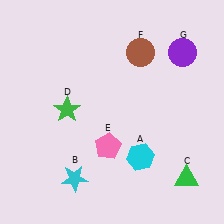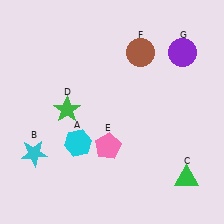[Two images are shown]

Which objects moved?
The objects that moved are: the cyan hexagon (A), the cyan star (B).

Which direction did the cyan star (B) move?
The cyan star (B) moved left.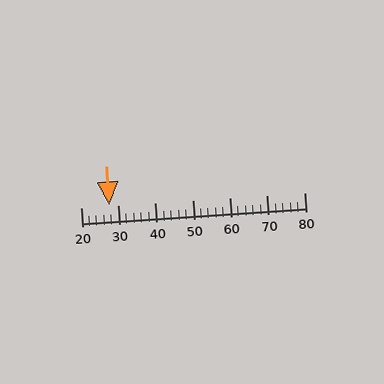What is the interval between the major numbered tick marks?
The major tick marks are spaced 10 units apart.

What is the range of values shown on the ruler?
The ruler shows values from 20 to 80.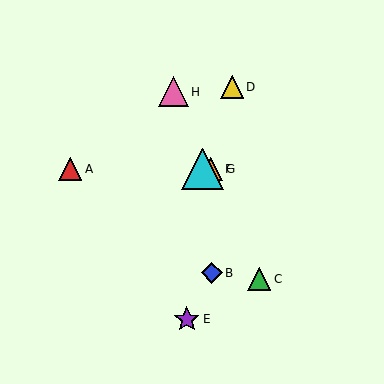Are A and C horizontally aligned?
No, A is at y≈169 and C is at y≈279.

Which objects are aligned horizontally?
Objects A, F, G are aligned horizontally.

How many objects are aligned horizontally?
3 objects (A, F, G) are aligned horizontally.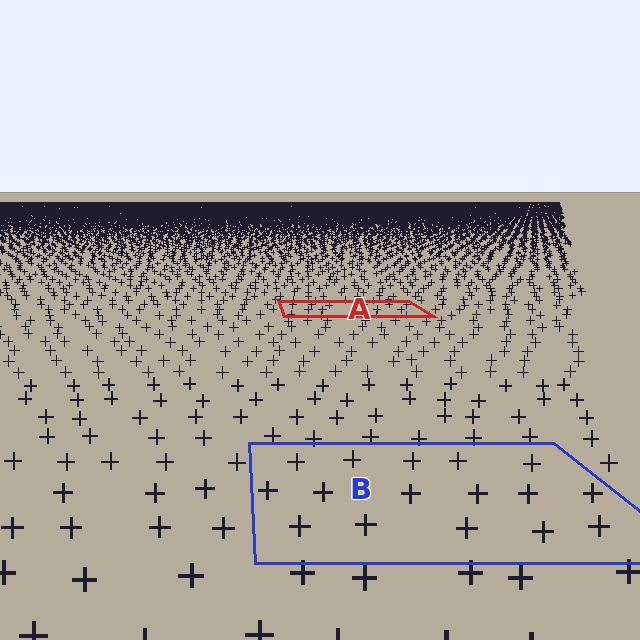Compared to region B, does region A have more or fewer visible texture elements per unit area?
Region A has more texture elements per unit area — they are packed more densely because it is farther away.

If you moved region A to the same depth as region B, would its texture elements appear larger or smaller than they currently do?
They would appear larger. At a closer depth, the same texture elements are projected at a bigger on-screen size.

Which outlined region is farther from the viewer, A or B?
Region A is farther from the viewer — the texture elements inside it appear smaller and more densely packed.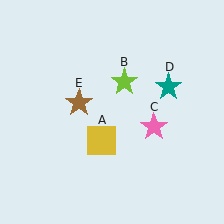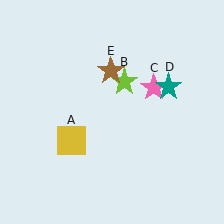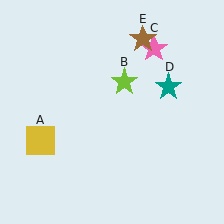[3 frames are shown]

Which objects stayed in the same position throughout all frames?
Lime star (object B) and teal star (object D) remained stationary.